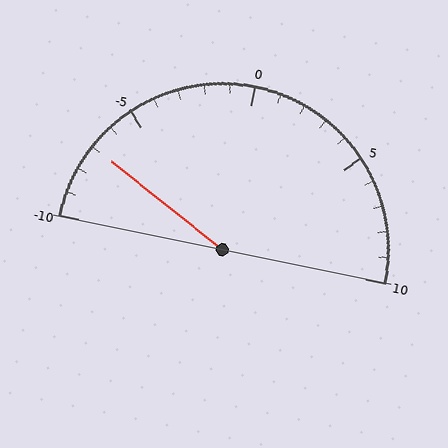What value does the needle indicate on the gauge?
The needle indicates approximately -7.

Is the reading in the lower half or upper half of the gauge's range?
The reading is in the lower half of the range (-10 to 10).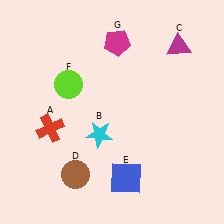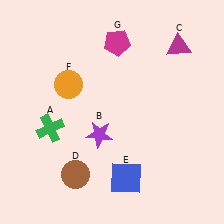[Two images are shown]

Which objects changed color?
A changed from red to green. B changed from cyan to purple. F changed from lime to orange.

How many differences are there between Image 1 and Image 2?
There are 3 differences between the two images.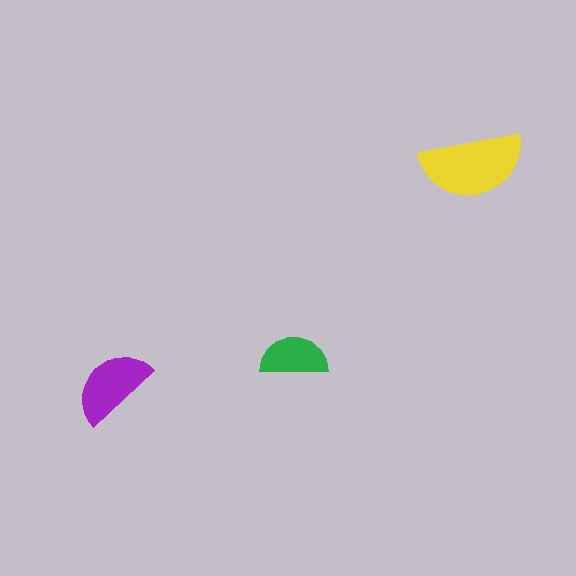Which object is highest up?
The yellow semicircle is topmost.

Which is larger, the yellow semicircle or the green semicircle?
The yellow one.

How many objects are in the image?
There are 3 objects in the image.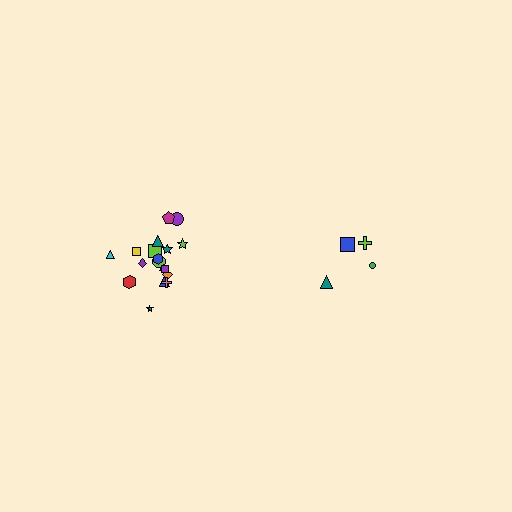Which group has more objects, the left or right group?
The left group.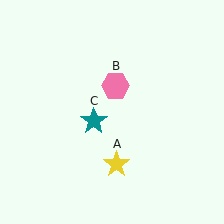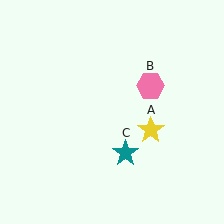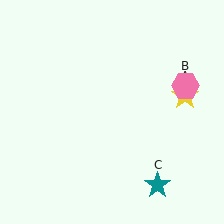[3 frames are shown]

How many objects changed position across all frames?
3 objects changed position: yellow star (object A), pink hexagon (object B), teal star (object C).